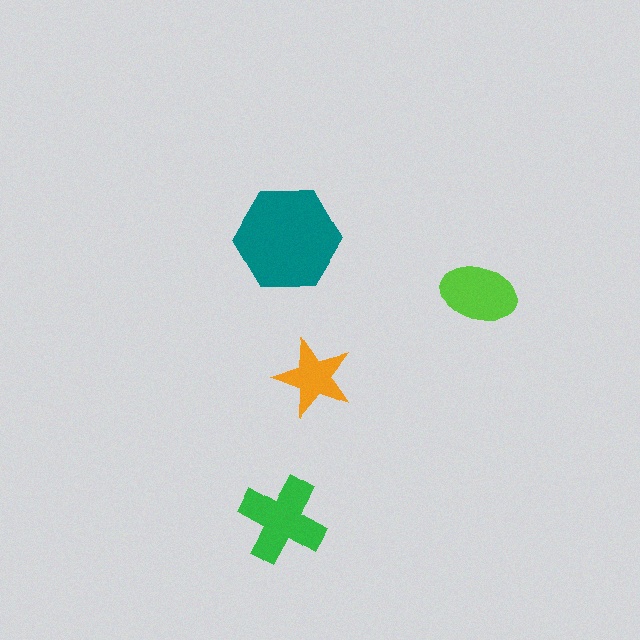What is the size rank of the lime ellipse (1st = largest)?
3rd.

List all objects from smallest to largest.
The orange star, the lime ellipse, the green cross, the teal hexagon.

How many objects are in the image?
There are 4 objects in the image.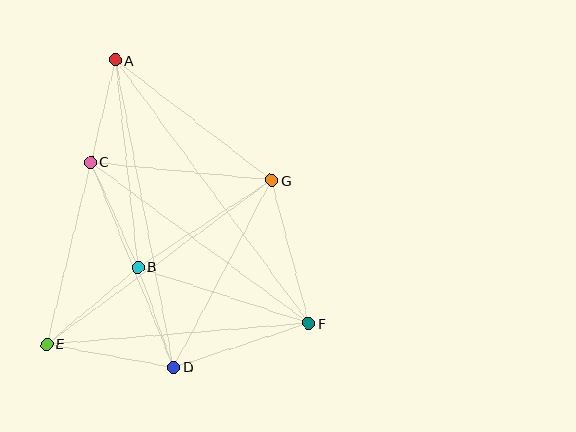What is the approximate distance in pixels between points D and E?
The distance between D and E is approximately 129 pixels.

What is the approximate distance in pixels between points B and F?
The distance between B and F is approximately 180 pixels.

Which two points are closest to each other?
Points A and C are closest to each other.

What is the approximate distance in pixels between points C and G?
The distance between C and G is approximately 182 pixels.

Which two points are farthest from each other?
Points A and F are farthest from each other.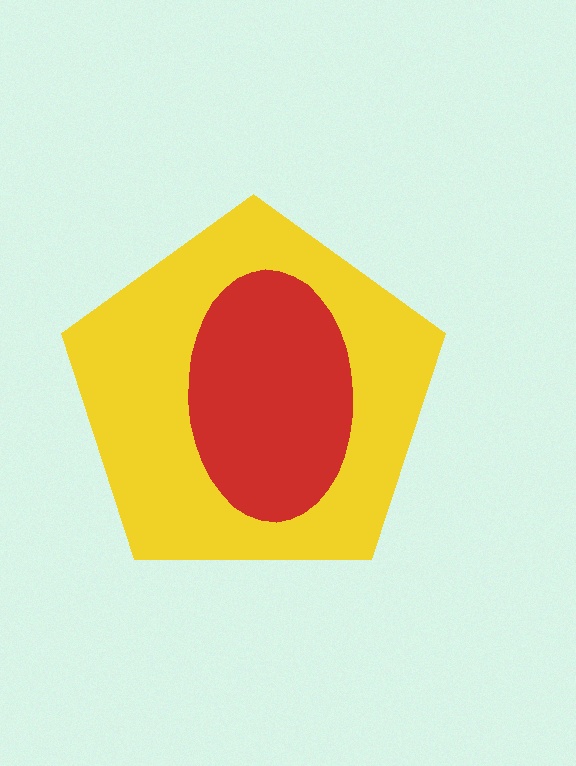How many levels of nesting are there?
2.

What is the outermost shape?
The yellow pentagon.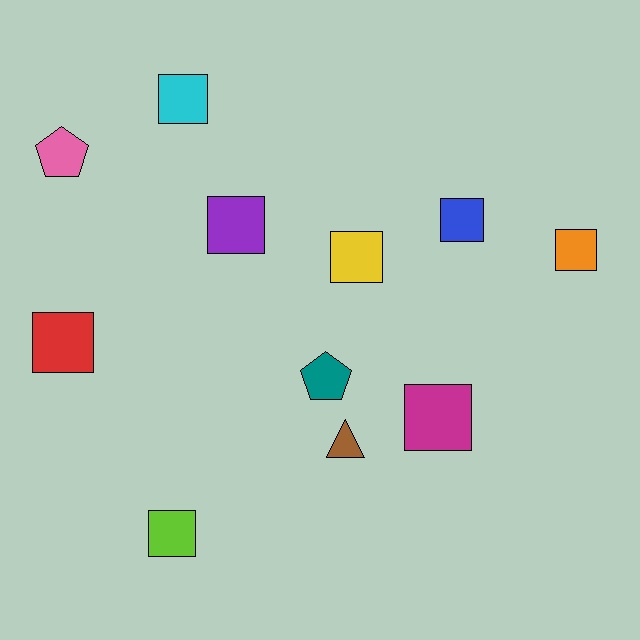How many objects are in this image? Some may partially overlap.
There are 11 objects.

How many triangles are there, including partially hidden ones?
There is 1 triangle.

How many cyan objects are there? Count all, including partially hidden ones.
There is 1 cyan object.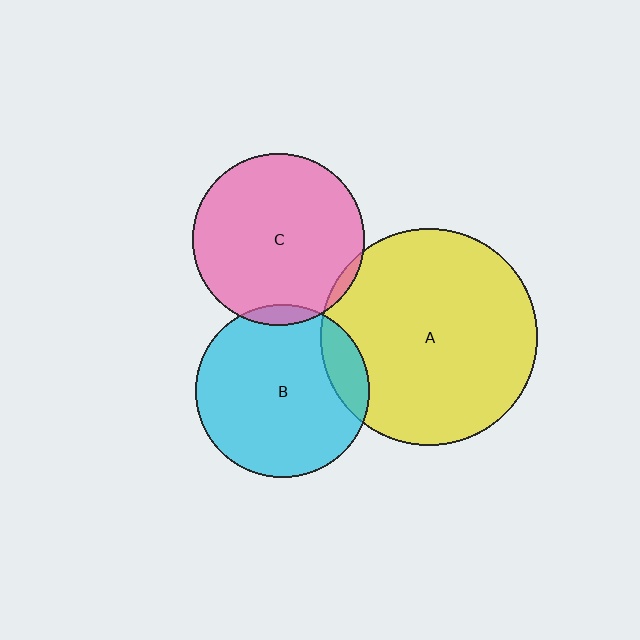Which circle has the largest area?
Circle A (yellow).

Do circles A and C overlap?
Yes.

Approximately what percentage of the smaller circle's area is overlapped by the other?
Approximately 5%.